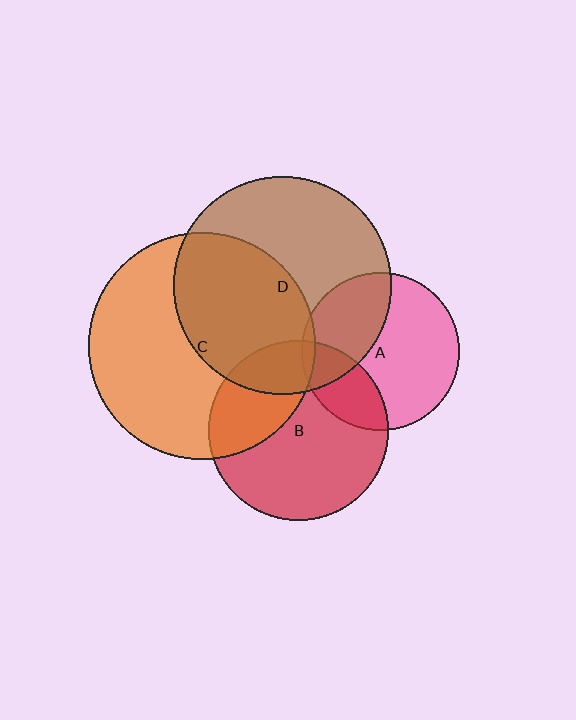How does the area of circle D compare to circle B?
Approximately 1.5 times.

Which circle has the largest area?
Circle C (orange).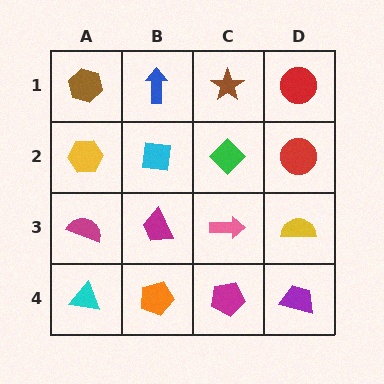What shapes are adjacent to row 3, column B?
A cyan square (row 2, column B), an orange pentagon (row 4, column B), a magenta semicircle (row 3, column A), a pink arrow (row 3, column C).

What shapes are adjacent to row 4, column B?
A magenta trapezoid (row 3, column B), a cyan triangle (row 4, column A), a magenta pentagon (row 4, column C).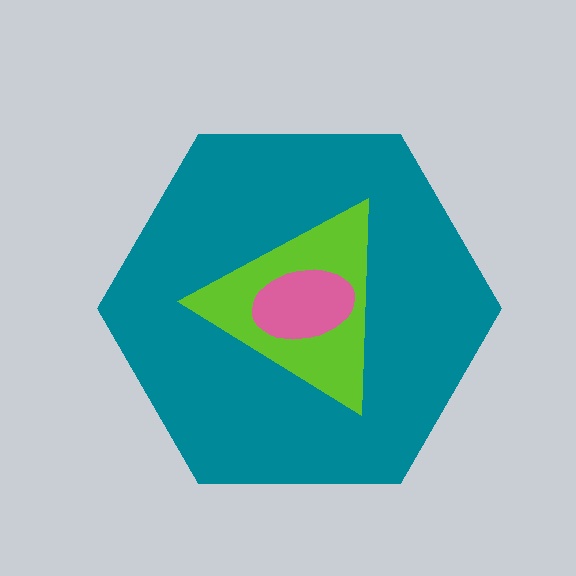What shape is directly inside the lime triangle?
The pink ellipse.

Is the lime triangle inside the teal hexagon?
Yes.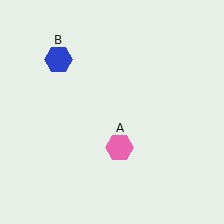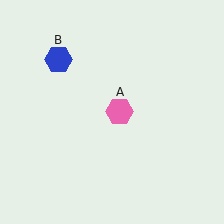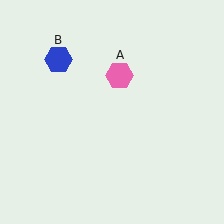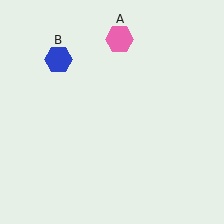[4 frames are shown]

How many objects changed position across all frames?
1 object changed position: pink hexagon (object A).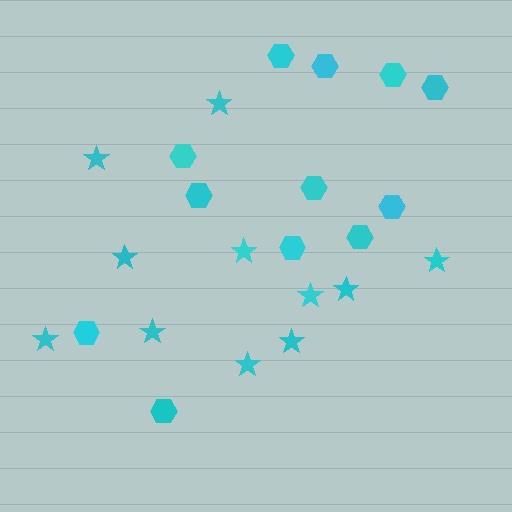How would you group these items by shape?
There are 2 groups: one group of stars (11) and one group of hexagons (12).